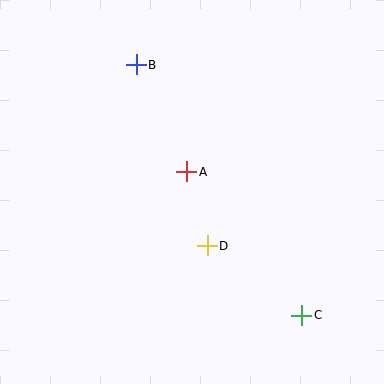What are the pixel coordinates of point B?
Point B is at (136, 65).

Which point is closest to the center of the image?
Point A at (187, 172) is closest to the center.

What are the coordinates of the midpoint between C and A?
The midpoint between C and A is at (244, 244).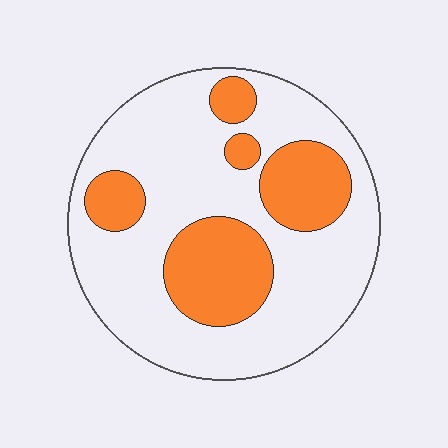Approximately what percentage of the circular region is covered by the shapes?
Approximately 30%.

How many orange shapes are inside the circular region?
5.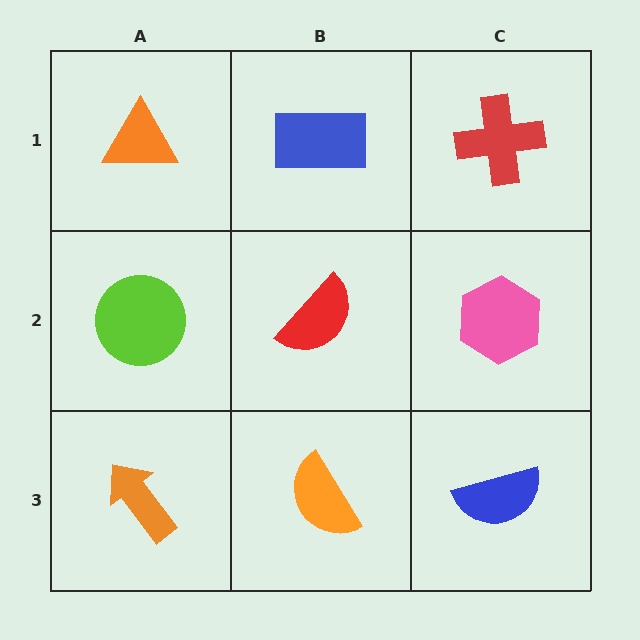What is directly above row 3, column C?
A pink hexagon.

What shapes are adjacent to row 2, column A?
An orange triangle (row 1, column A), an orange arrow (row 3, column A), a red semicircle (row 2, column B).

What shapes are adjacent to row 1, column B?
A red semicircle (row 2, column B), an orange triangle (row 1, column A), a red cross (row 1, column C).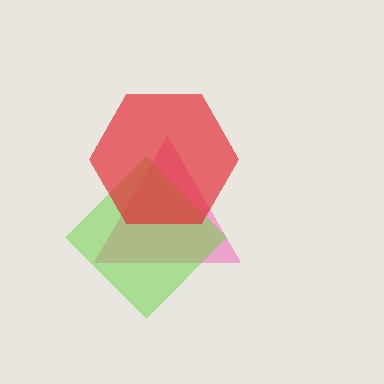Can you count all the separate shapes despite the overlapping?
Yes, there are 3 separate shapes.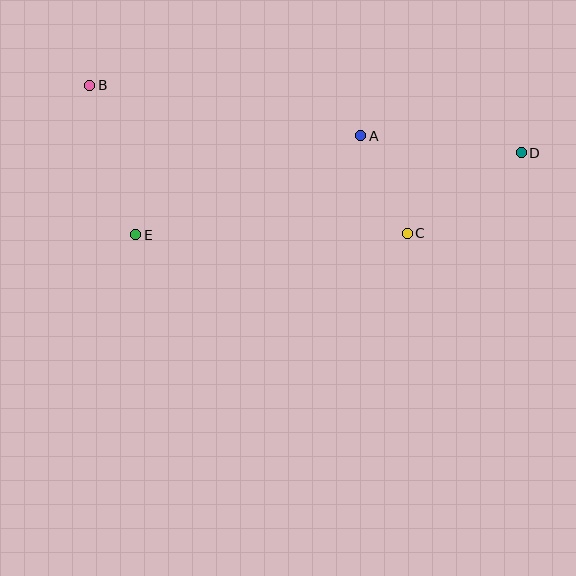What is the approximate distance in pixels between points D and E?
The distance between D and E is approximately 394 pixels.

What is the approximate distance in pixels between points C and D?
The distance between C and D is approximately 139 pixels.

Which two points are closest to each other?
Points A and C are closest to each other.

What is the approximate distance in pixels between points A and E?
The distance between A and E is approximately 246 pixels.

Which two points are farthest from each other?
Points B and D are farthest from each other.